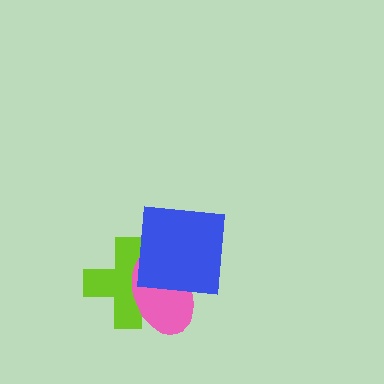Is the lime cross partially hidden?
Yes, it is partially covered by another shape.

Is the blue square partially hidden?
No, no other shape covers it.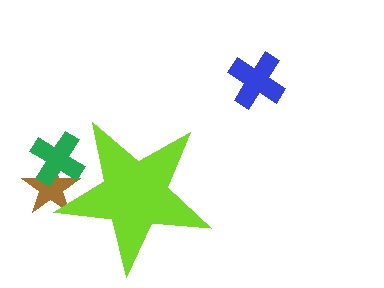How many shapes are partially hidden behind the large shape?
2 shapes are partially hidden.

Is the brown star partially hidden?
Yes, the brown star is partially hidden behind the lime star.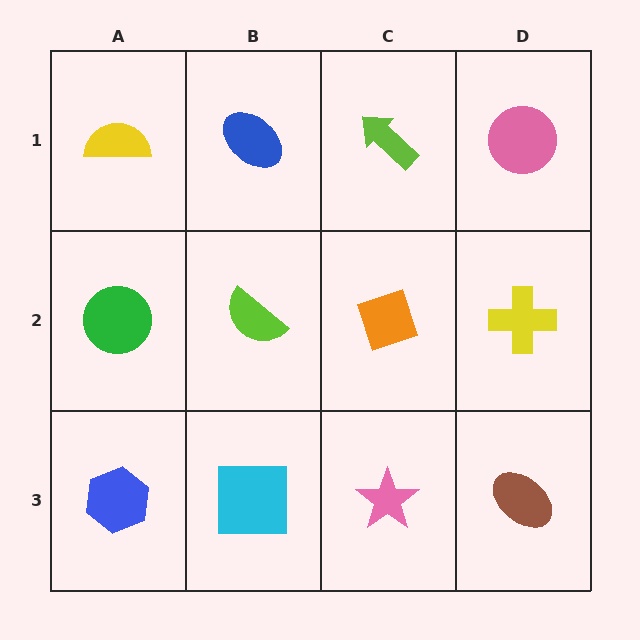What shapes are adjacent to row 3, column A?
A green circle (row 2, column A), a cyan square (row 3, column B).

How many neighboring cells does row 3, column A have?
2.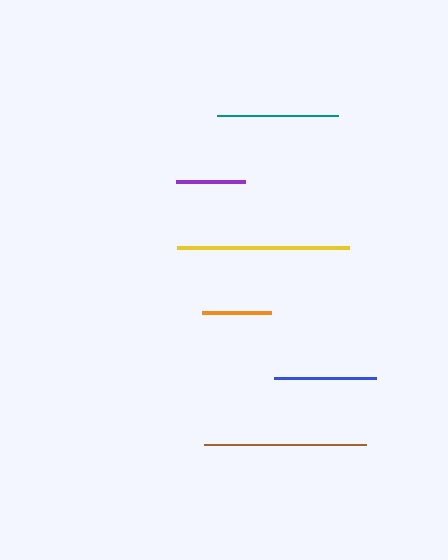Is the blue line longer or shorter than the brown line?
The brown line is longer than the blue line.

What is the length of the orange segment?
The orange segment is approximately 69 pixels long.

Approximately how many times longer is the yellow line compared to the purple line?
The yellow line is approximately 2.5 times the length of the purple line.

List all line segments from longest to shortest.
From longest to shortest: yellow, brown, teal, blue, purple, orange.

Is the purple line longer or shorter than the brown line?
The brown line is longer than the purple line.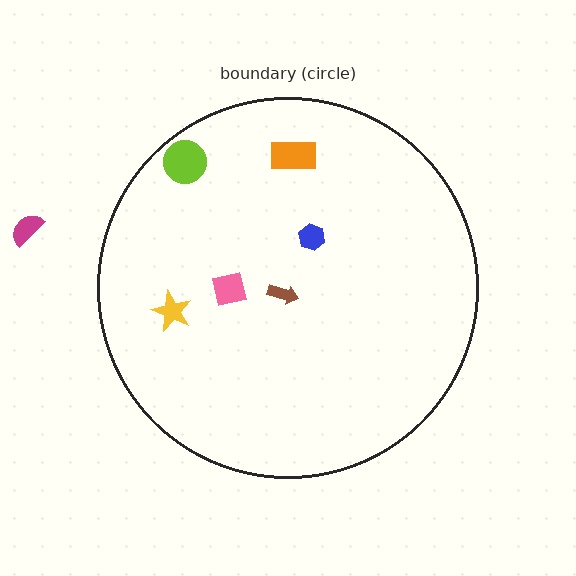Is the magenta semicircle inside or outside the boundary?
Outside.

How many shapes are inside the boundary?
6 inside, 1 outside.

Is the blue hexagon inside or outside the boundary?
Inside.